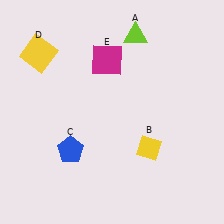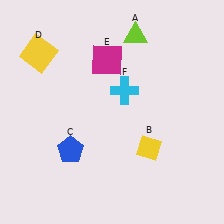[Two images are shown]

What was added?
A cyan cross (F) was added in Image 2.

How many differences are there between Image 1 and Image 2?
There is 1 difference between the two images.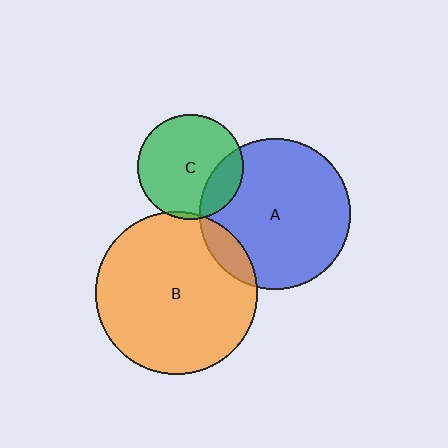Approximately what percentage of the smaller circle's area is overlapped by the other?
Approximately 20%.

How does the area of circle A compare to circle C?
Approximately 2.0 times.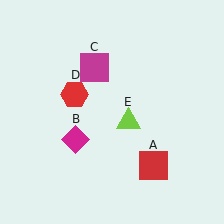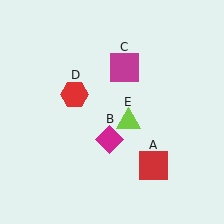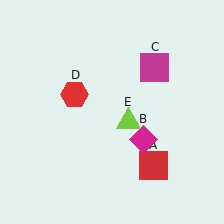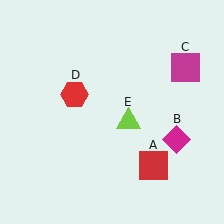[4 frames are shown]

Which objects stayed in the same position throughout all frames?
Red square (object A) and red hexagon (object D) and lime triangle (object E) remained stationary.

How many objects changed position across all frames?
2 objects changed position: magenta diamond (object B), magenta square (object C).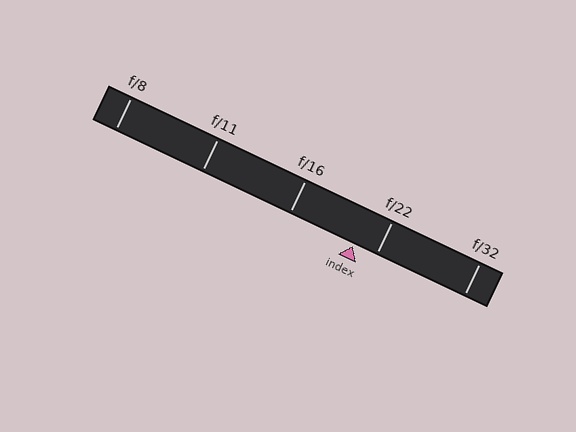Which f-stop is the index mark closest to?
The index mark is closest to f/22.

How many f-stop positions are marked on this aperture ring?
There are 5 f-stop positions marked.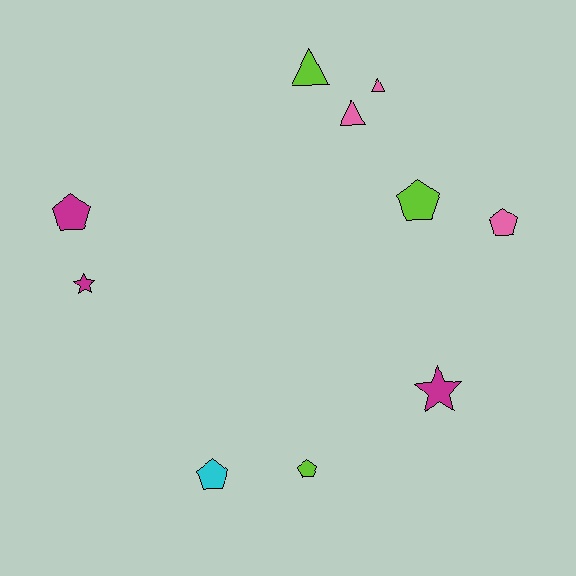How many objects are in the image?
There are 10 objects.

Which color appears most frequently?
Lime, with 3 objects.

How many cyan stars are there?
There are no cyan stars.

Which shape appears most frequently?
Pentagon, with 5 objects.